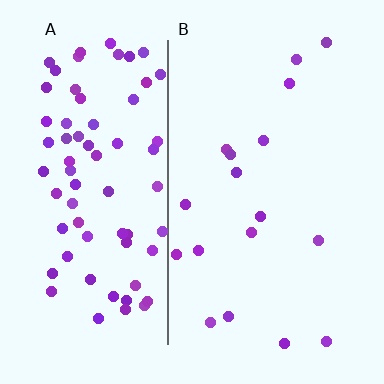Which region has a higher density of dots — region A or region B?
A (the left).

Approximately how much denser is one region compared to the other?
Approximately 4.3× — region A over region B.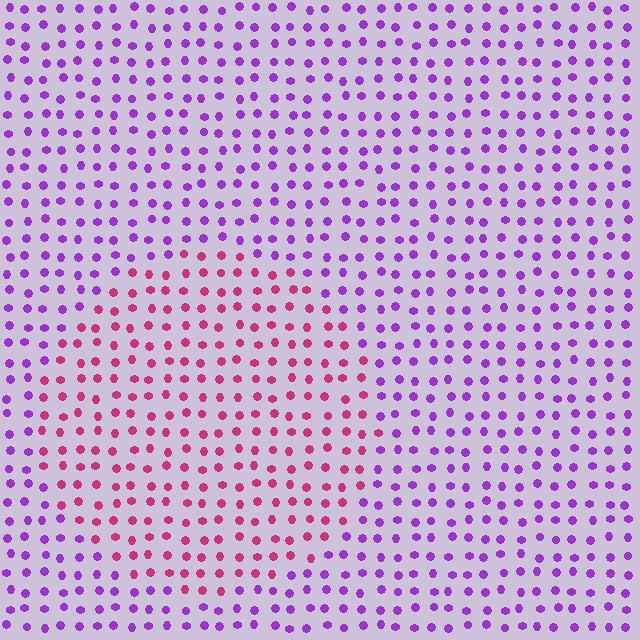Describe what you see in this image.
The image is filled with small purple elements in a uniform arrangement. A circle-shaped region is visible where the elements are tinted to a slightly different hue, forming a subtle color boundary.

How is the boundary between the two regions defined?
The boundary is defined purely by a slight shift in hue (about 47 degrees). Spacing, size, and orientation are identical on both sides.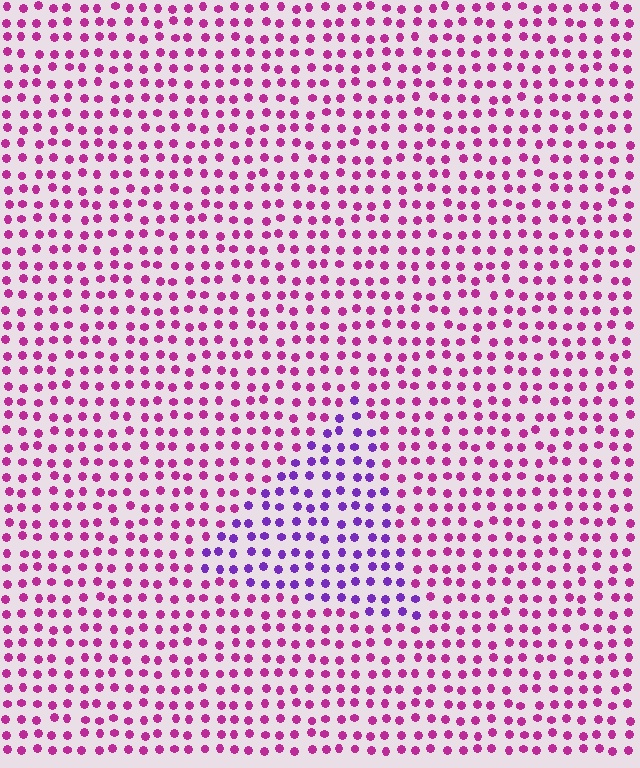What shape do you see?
I see a triangle.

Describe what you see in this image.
The image is filled with small magenta elements in a uniform arrangement. A triangle-shaped region is visible where the elements are tinted to a slightly different hue, forming a subtle color boundary.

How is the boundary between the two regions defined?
The boundary is defined purely by a slight shift in hue (about 43 degrees). Spacing, size, and orientation are identical on both sides.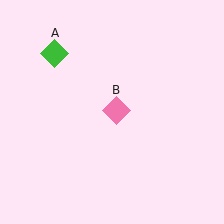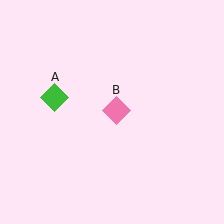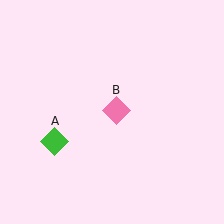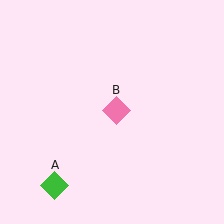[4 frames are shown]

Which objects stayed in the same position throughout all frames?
Pink diamond (object B) remained stationary.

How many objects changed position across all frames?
1 object changed position: green diamond (object A).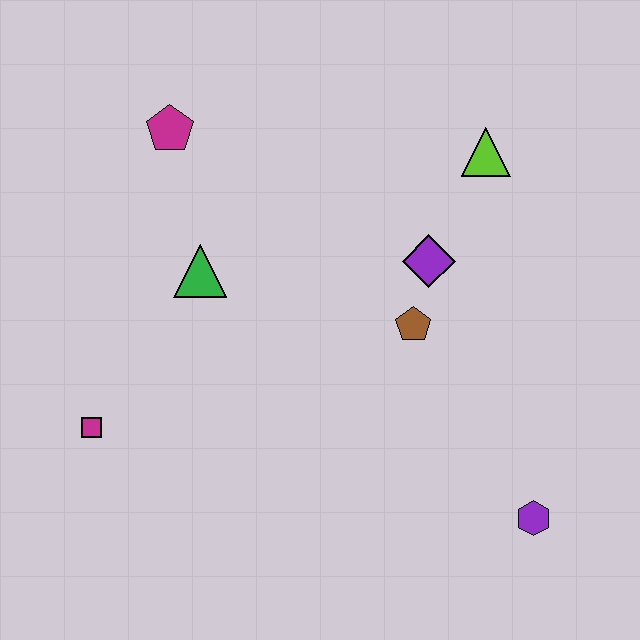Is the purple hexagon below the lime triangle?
Yes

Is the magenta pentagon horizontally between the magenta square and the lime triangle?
Yes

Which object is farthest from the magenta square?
The lime triangle is farthest from the magenta square.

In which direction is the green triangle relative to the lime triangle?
The green triangle is to the left of the lime triangle.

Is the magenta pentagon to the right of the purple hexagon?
No